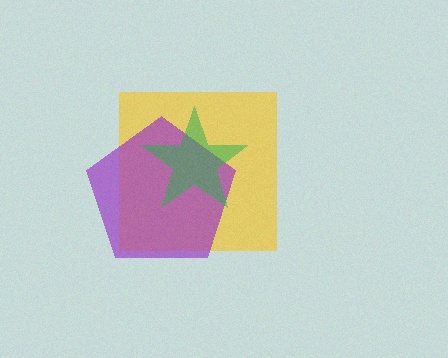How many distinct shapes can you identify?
There are 3 distinct shapes: a yellow square, a purple pentagon, a green star.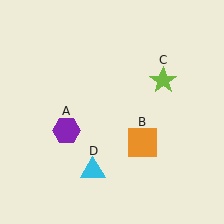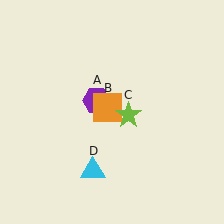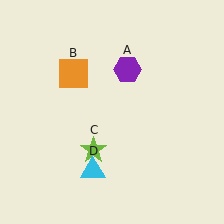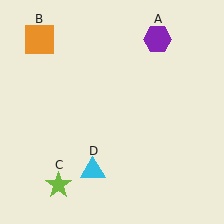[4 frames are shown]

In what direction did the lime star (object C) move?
The lime star (object C) moved down and to the left.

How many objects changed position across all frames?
3 objects changed position: purple hexagon (object A), orange square (object B), lime star (object C).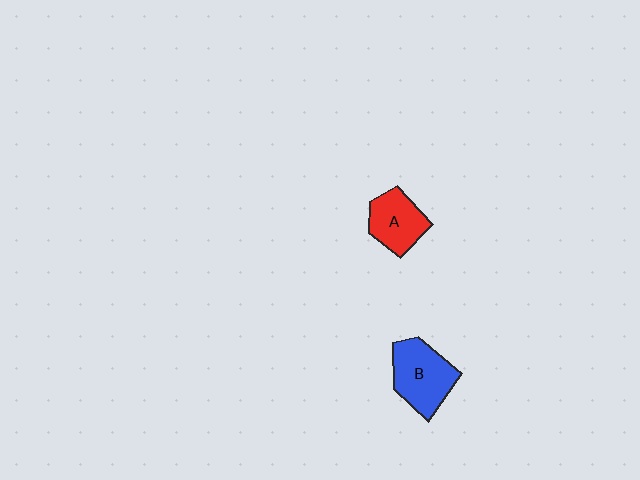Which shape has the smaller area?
Shape A (red).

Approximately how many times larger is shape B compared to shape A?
Approximately 1.3 times.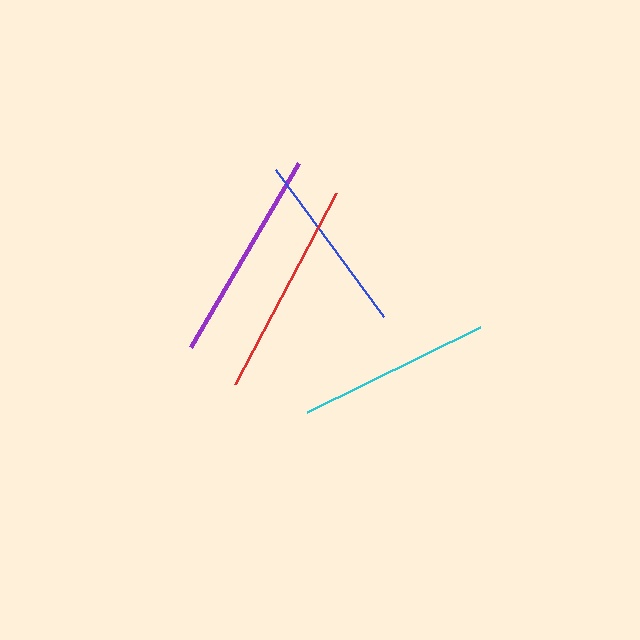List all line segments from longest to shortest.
From longest to shortest: red, purple, cyan, blue.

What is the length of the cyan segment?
The cyan segment is approximately 192 pixels long.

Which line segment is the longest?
The red line is the longest at approximately 216 pixels.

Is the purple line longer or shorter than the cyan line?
The purple line is longer than the cyan line.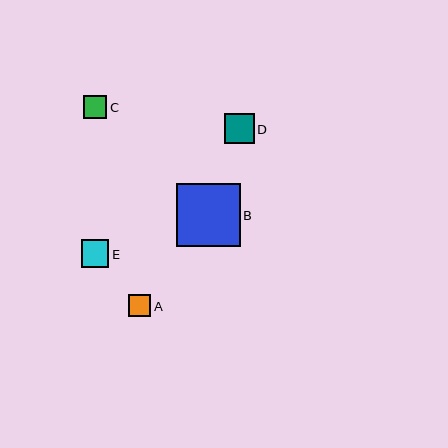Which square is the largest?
Square B is the largest with a size of approximately 64 pixels.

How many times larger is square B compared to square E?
Square B is approximately 2.3 times the size of square E.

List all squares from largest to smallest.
From largest to smallest: B, D, E, C, A.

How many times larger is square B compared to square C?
Square B is approximately 2.7 times the size of square C.